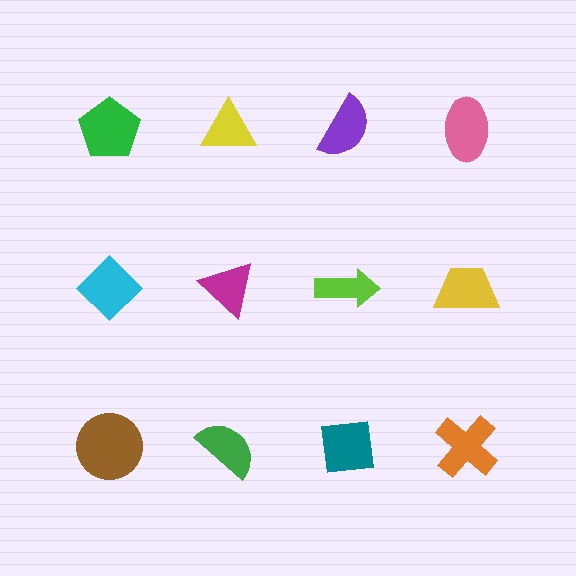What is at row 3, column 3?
A teal square.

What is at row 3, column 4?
An orange cross.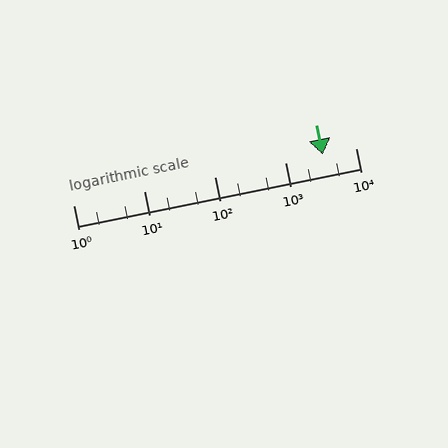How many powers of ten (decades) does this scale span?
The scale spans 4 decades, from 1 to 10000.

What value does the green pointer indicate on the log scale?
The pointer indicates approximately 3400.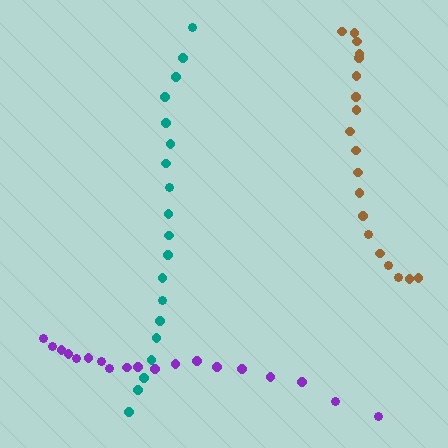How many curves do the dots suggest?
There are 3 distinct paths.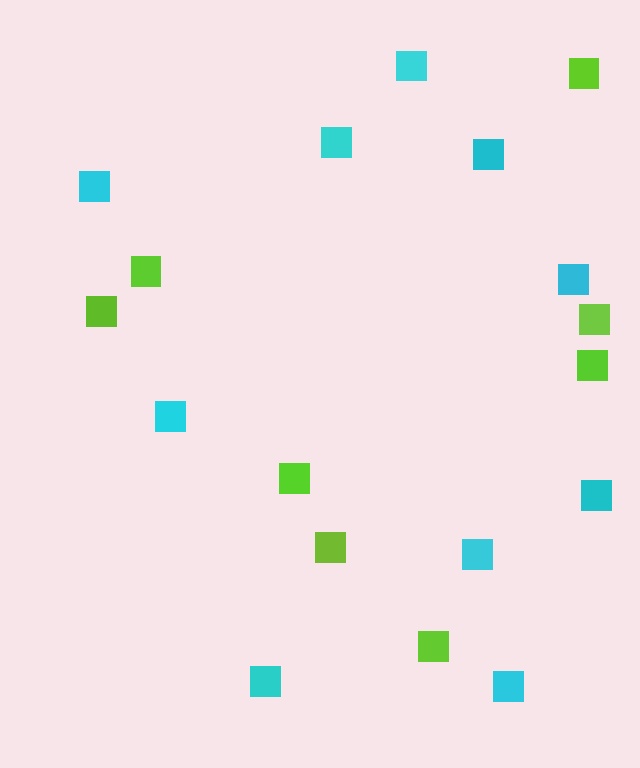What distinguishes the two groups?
There are 2 groups: one group of lime squares (8) and one group of cyan squares (10).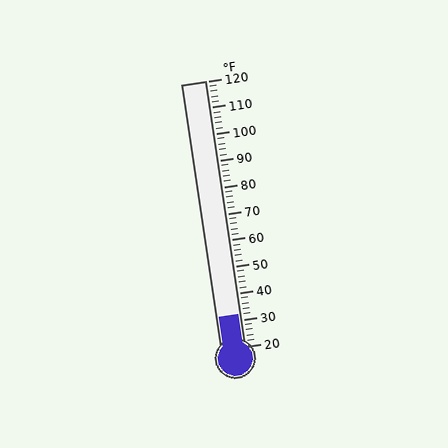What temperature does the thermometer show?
The thermometer shows approximately 32°F.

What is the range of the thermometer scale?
The thermometer scale ranges from 20°F to 120°F.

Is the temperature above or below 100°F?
The temperature is below 100°F.